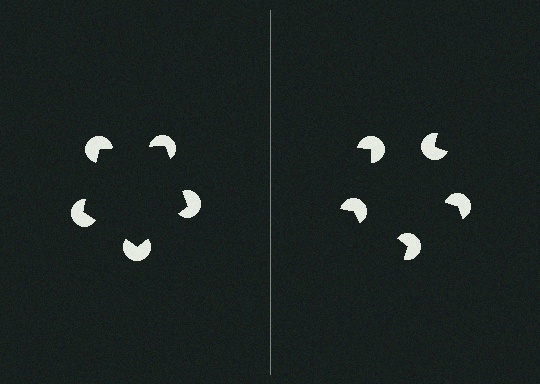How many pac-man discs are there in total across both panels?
10 — 5 on each side.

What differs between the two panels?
The pac-man discs are positioned identically on both sides; only the wedge orientations differ. On the left they align to a pentagon; on the right they are misaligned.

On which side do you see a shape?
An illusory pentagon appears on the left side. On the right side the wedge cuts are rotated, so no coherent shape forms.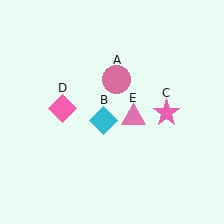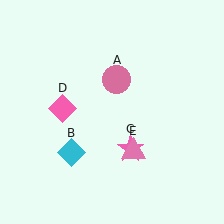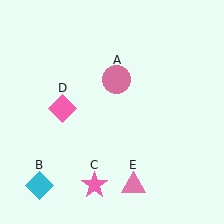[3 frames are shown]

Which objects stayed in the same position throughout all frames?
Pink circle (object A) and pink diamond (object D) remained stationary.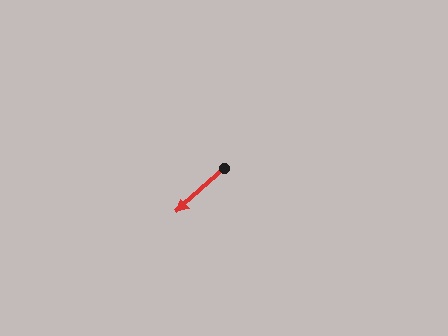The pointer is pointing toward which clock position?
Roughly 8 o'clock.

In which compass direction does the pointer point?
Southwest.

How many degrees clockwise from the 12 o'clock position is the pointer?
Approximately 228 degrees.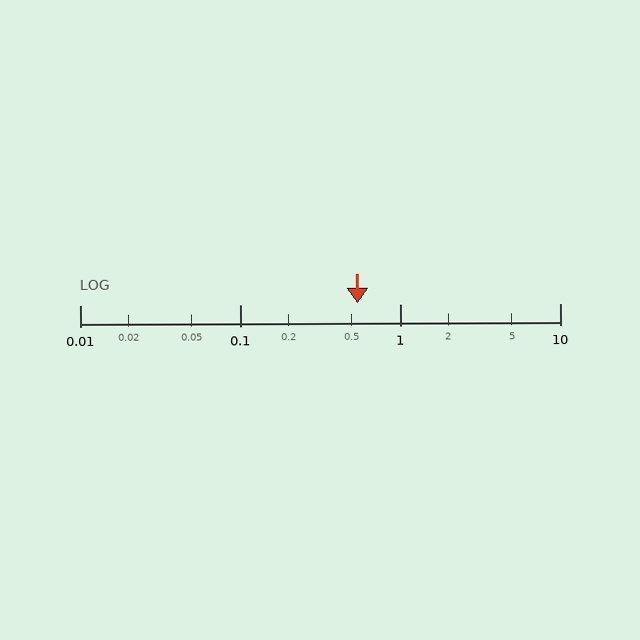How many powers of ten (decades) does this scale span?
The scale spans 3 decades, from 0.01 to 10.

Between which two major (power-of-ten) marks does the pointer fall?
The pointer is between 0.1 and 1.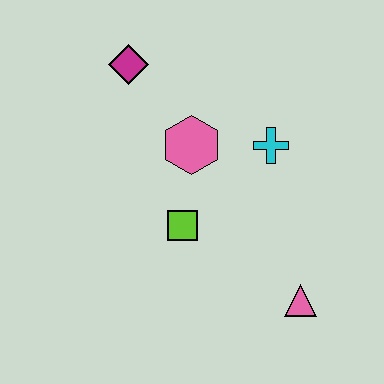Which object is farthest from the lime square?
The magenta diamond is farthest from the lime square.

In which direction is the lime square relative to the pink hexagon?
The lime square is below the pink hexagon.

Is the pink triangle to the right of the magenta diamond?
Yes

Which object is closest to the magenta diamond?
The pink hexagon is closest to the magenta diamond.